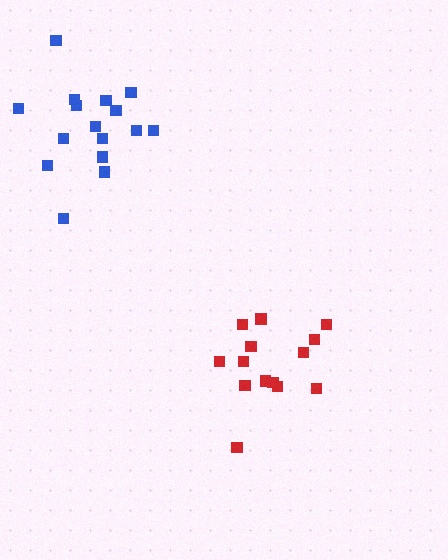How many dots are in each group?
Group 1: 14 dots, Group 2: 16 dots (30 total).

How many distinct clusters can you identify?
There are 2 distinct clusters.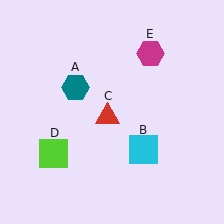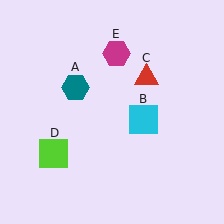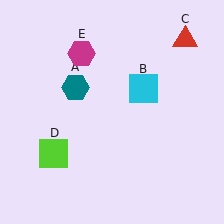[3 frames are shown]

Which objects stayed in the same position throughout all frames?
Teal hexagon (object A) and lime square (object D) remained stationary.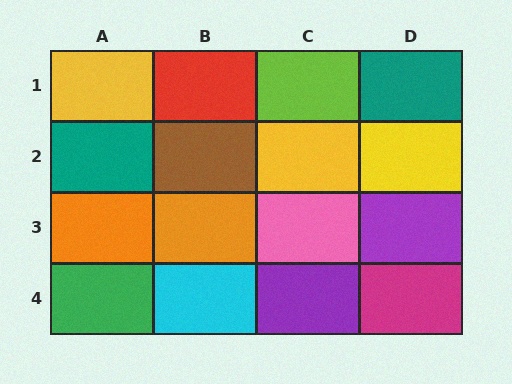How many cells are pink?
1 cell is pink.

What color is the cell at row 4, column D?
Magenta.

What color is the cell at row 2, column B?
Brown.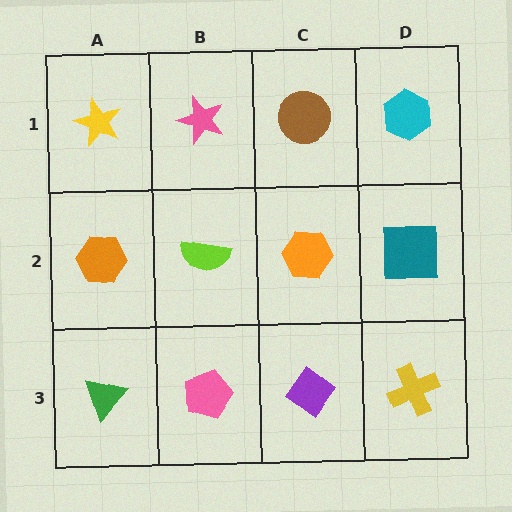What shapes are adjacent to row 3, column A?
An orange hexagon (row 2, column A), a pink pentagon (row 3, column B).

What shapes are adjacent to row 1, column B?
A lime semicircle (row 2, column B), a yellow star (row 1, column A), a brown circle (row 1, column C).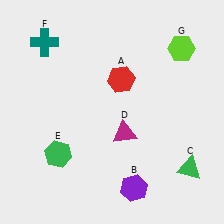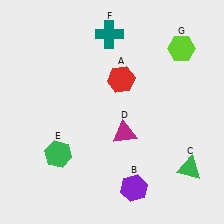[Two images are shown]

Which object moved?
The teal cross (F) moved right.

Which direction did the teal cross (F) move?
The teal cross (F) moved right.